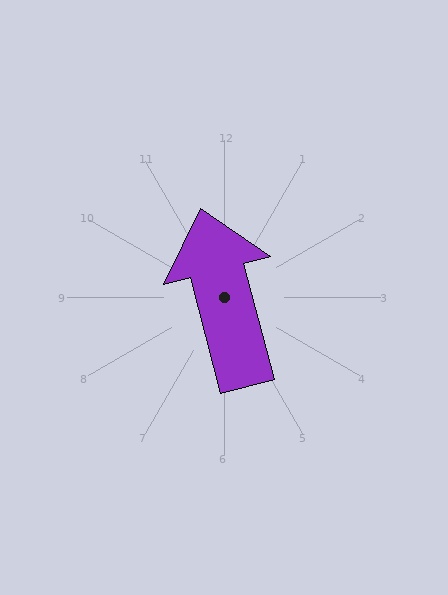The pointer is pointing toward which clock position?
Roughly 12 o'clock.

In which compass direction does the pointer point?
North.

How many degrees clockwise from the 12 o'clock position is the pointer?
Approximately 345 degrees.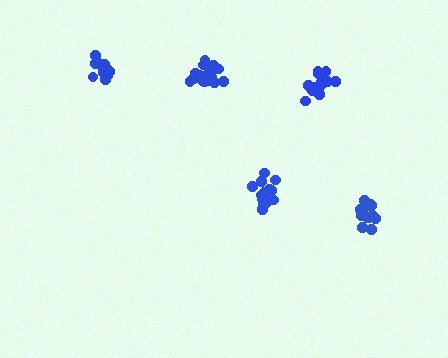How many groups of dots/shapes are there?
There are 5 groups.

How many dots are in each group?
Group 1: 14 dots, Group 2: 17 dots, Group 3: 13 dots, Group 4: 19 dots, Group 5: 18 dots (81 total).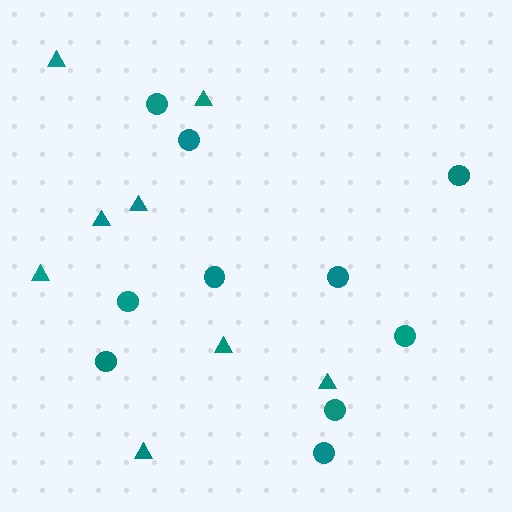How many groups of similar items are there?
There are 2 groups: one group of circles (10) and one group of triangles (8).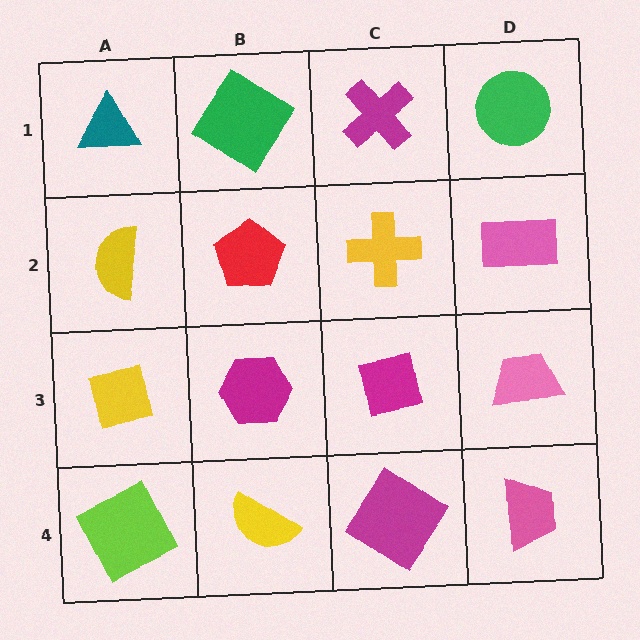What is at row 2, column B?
A red pentagon.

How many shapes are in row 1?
4 shapes.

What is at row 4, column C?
A magenta diamond.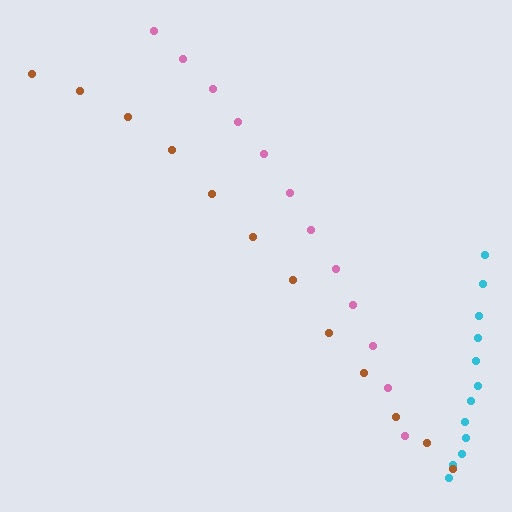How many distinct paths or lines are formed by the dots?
There are 3 distinct paths.